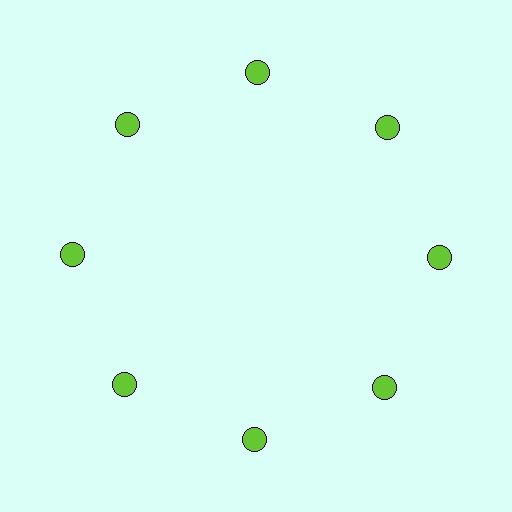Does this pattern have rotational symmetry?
Yes, this pattern has 8-fold rotational symmetry. It looks the same after rotating 45 degrees around the center.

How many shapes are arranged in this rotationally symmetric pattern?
There are 8 shapes, arranged in 8 groups of 1.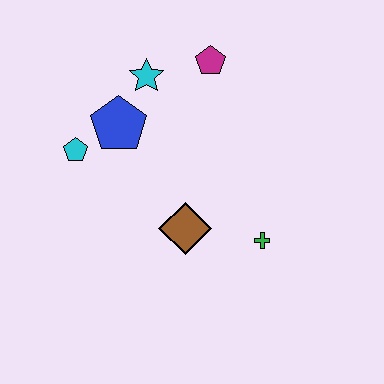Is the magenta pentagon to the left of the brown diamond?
No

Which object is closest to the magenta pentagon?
The cyan star is closest to the magenta pentagon.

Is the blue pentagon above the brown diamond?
Yes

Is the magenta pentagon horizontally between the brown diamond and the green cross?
Yes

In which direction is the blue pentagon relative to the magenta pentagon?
The blue pentagon is to the left of the magenta pentagon.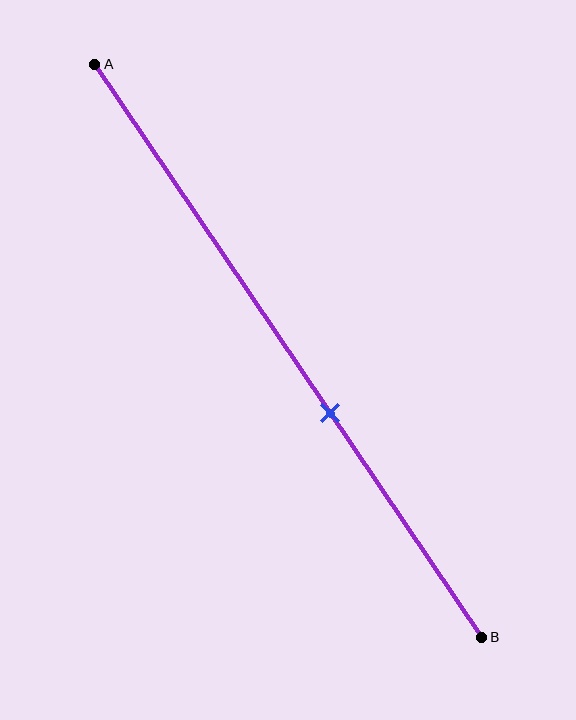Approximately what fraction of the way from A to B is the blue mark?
The blue mark is approximately 60% of the way from A to B.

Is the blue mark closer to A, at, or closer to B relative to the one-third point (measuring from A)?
The blue mark is closer to point B than the one-third point of segment AB.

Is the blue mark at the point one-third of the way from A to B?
No, the mark is at about 60% from A, not at the 33% one-third point.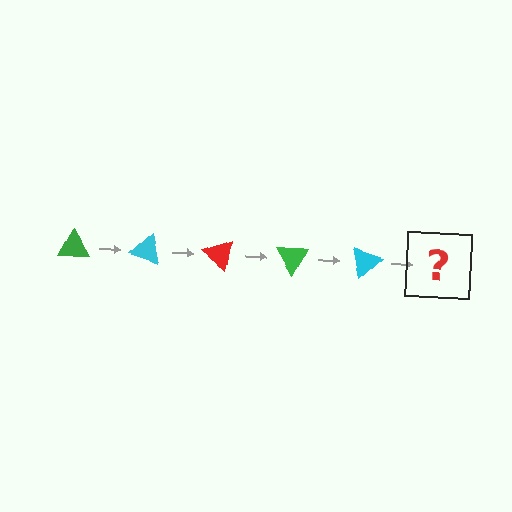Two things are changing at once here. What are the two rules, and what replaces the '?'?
The two rules are that it rotates 20 degrees each step and the color cycles through green, cyan, and red. The '?' should be a red triangle, rotated 100 degrees from the start.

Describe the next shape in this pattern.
It should be a red triangle, rotated 100 degrees from the start.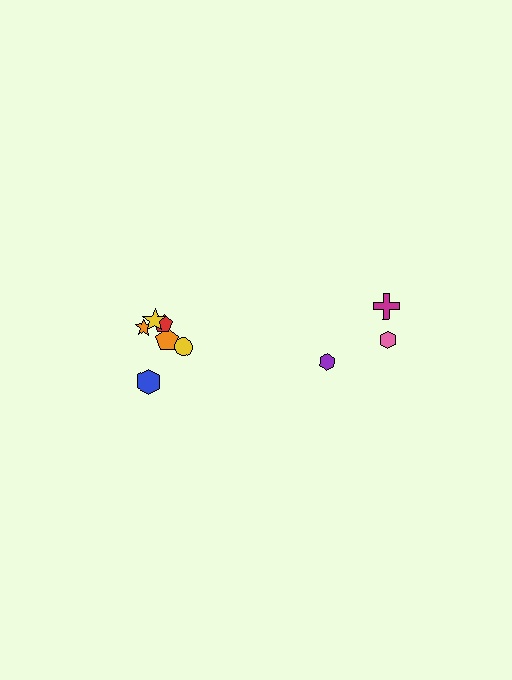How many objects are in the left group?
There are 6 objects.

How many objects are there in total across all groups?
There are 9 objects.